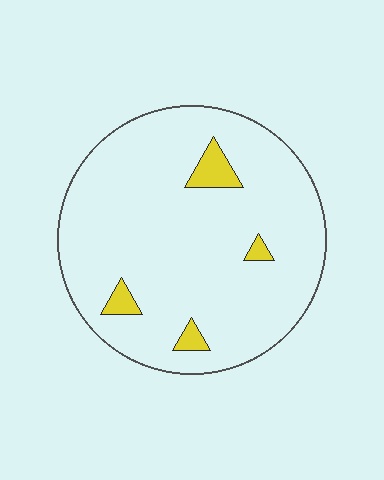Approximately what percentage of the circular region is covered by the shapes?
Approximately 5%.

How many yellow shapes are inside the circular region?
4.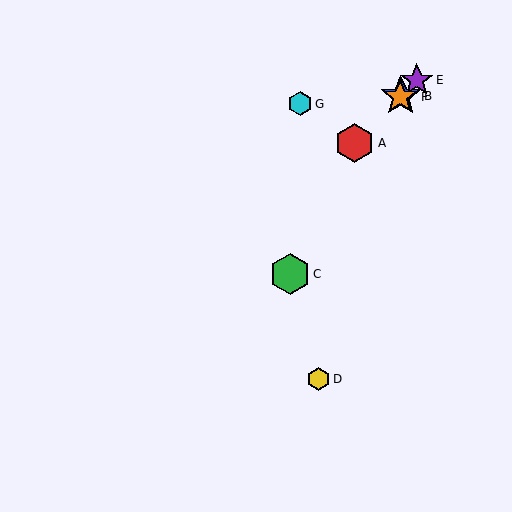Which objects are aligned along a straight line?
Objects A, B, E, F are aligned along a straight line.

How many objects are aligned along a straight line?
4 objects (A, B, E, F) are aligned along a straight line.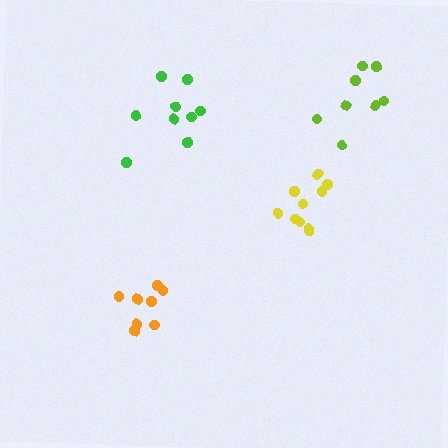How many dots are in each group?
Group 1: 11 dots, Group 2: 8 dots, Group 3: 9 dots, Group 4: 9 dots (37 total).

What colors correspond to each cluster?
The clusters are colored: yellow, lime, orange, green.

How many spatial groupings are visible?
There are 4 spatial groupings.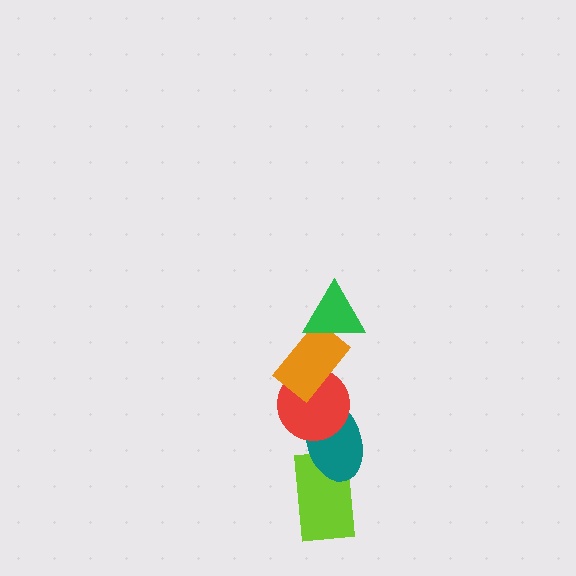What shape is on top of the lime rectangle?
The teal ellipse is on top of the lime rectangle.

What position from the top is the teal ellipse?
The teal ellipse is 4th from the top.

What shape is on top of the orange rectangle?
The green triangle is on top of the orange rectangle.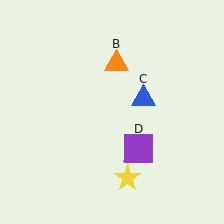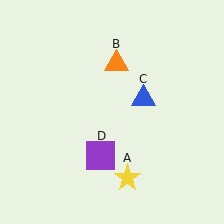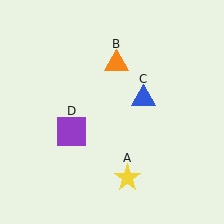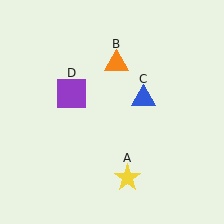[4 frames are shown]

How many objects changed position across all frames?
1 object changed position: purple square (object D).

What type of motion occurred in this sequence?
The purple square (object D) rotated clockwise around the center of the scene.